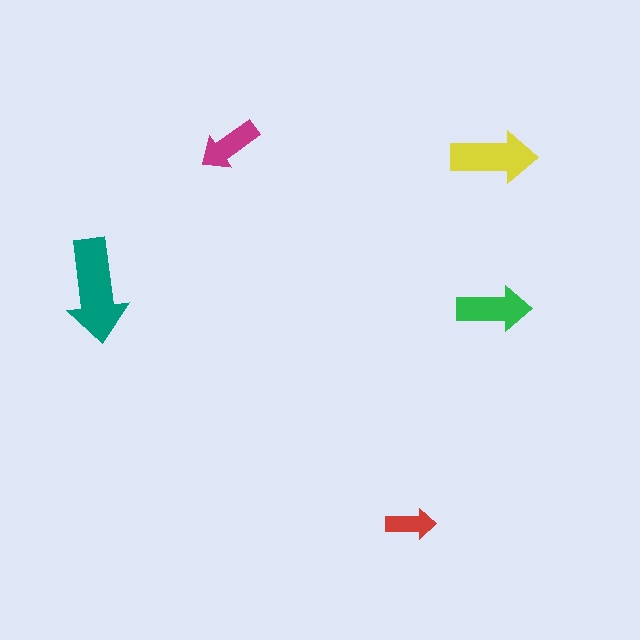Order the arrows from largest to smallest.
the teal one, the yellow one, the green one, the magenta one, the red one.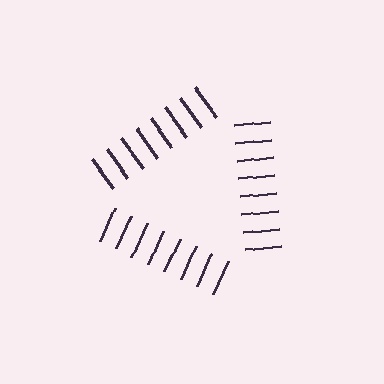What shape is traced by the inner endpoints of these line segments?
An illusory triangle — the line segments terminate on its edges but no continuous stroke is drawn.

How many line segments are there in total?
24 — 8 along each of the 3 edges.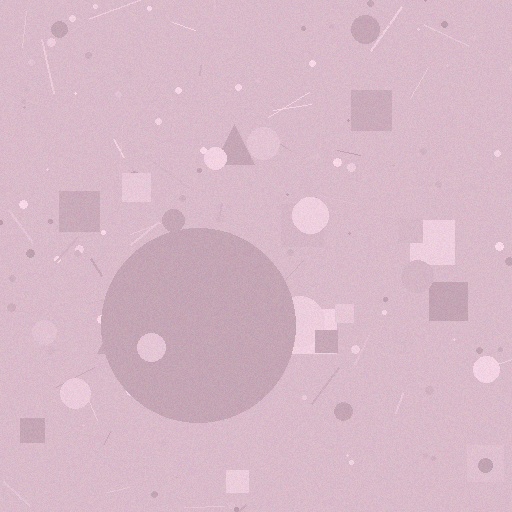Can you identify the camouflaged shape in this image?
The camouflaged shape is a circle.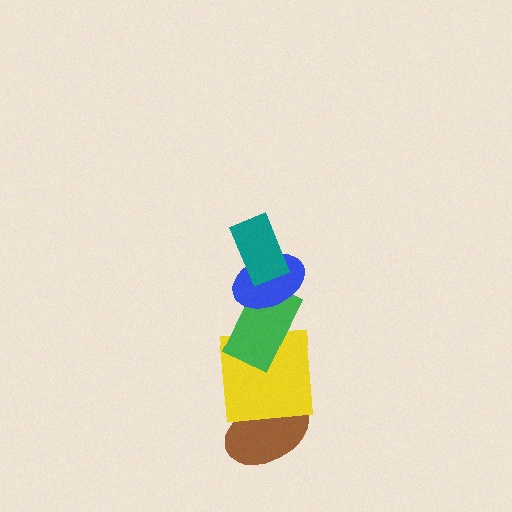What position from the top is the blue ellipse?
The blue ellipse is 2nd from the top.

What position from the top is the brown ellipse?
The brown ellipse is 5th from the top.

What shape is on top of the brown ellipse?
The yellow square is on top of the brown ellipse.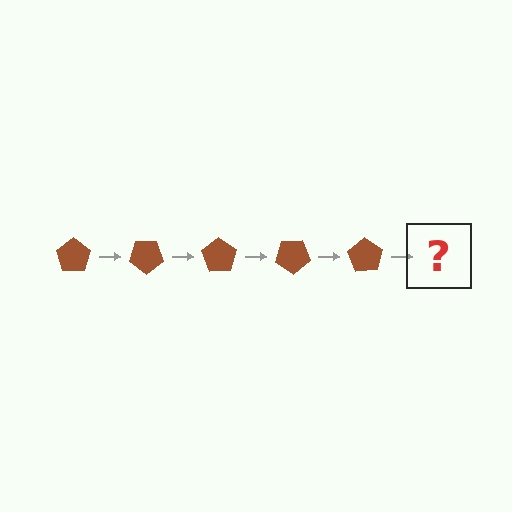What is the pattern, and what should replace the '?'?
The pattern is that the pentagon rotates 35 degrees each step. The '?' should be a brown pentagon rotated 175 degrees.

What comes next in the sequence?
The next element should be a brown pentagon rotated 175 degrees.